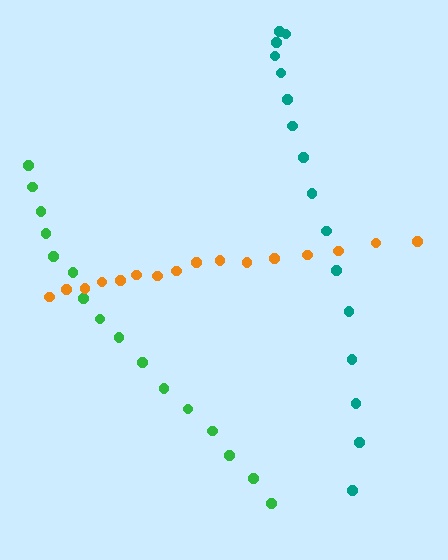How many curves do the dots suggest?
There are 3 distinct paths.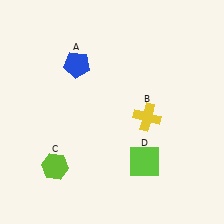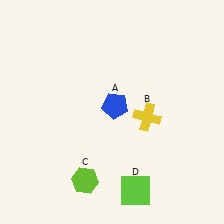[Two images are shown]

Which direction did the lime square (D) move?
The lime square (D) moved down.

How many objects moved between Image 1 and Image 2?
3 objects moved between the two images.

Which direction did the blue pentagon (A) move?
The blue pentagon (A) moved down.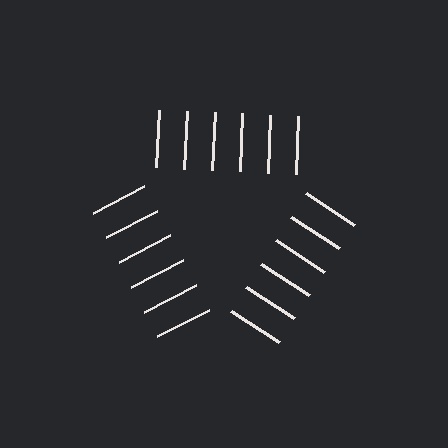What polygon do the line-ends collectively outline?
An illusory triangle — the line segments terminate on its edges but no continuous stroke is drawn.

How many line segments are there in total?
18 — 6 along each of the 3 edges.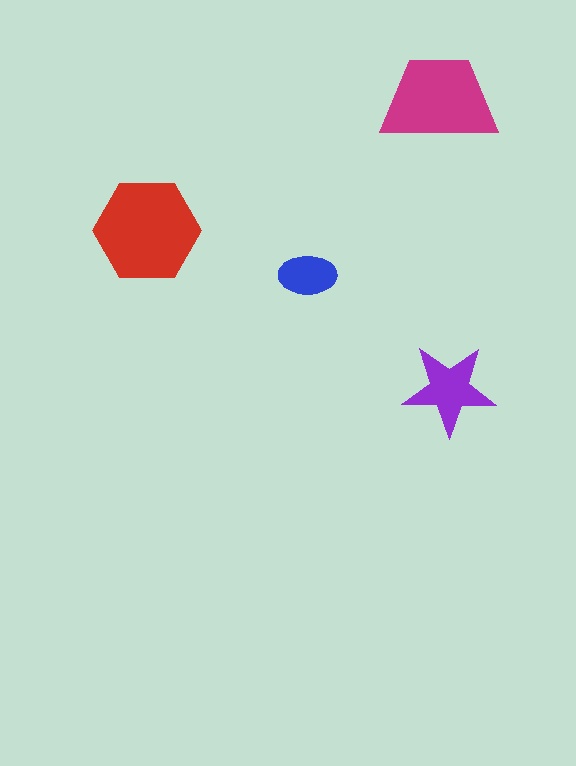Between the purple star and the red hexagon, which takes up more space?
The red hexagon.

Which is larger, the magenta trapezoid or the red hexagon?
The red hexagon.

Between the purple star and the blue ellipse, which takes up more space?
The purple star.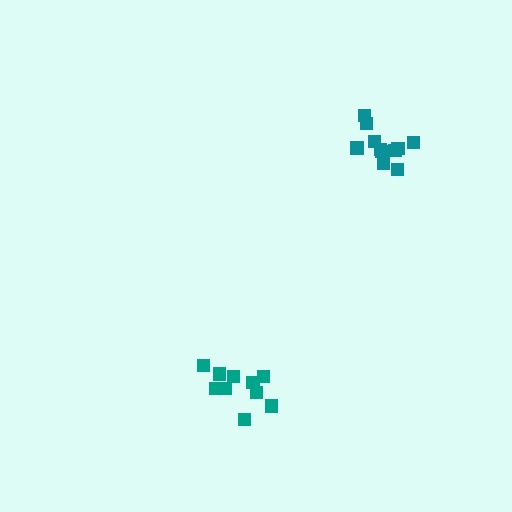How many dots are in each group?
Group 1: 11 dots, Group 2: 10 dots (21 total).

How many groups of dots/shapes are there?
There are 2 groups.